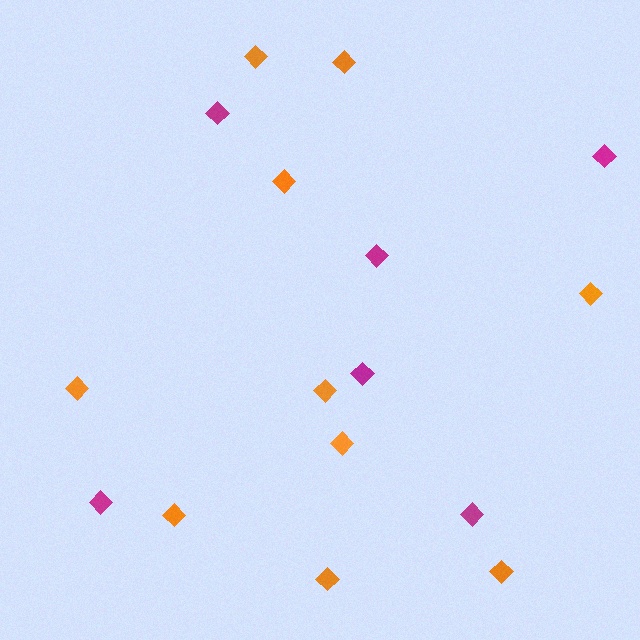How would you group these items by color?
There are 2 groups: one group of orange diamonds (10) and one group of magenta diamonds (6).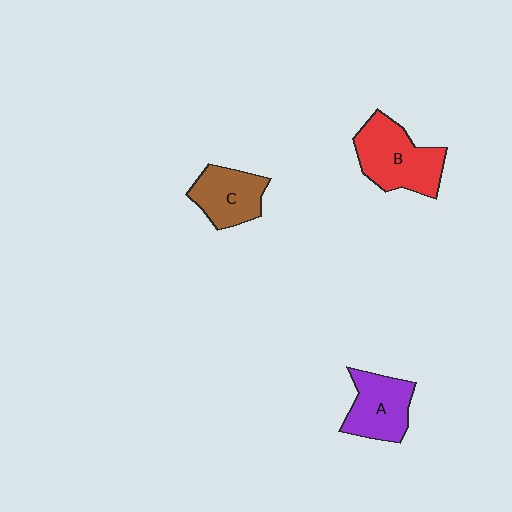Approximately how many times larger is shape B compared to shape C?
Approximately 1.4 times.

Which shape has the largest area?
Shape B (red).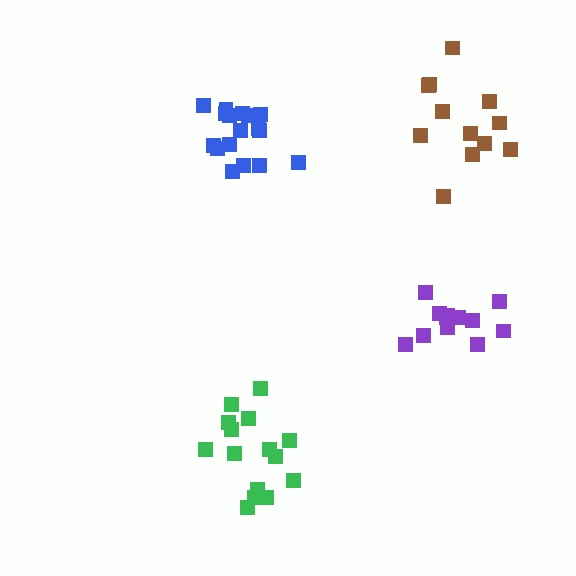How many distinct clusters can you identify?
There are 4 distinct clusters.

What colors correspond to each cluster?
The clusters are colored: brown, green, purple, blue.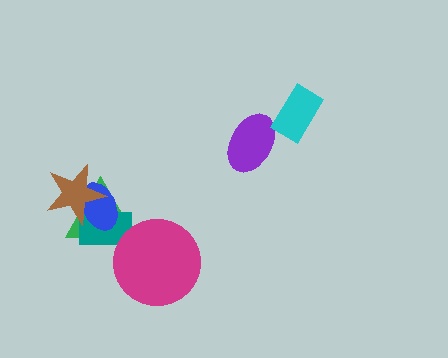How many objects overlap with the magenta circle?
2 objects overlap with the magenta circle.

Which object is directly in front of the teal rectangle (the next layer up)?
The blue ellipse is directly in front of the teal rectangle.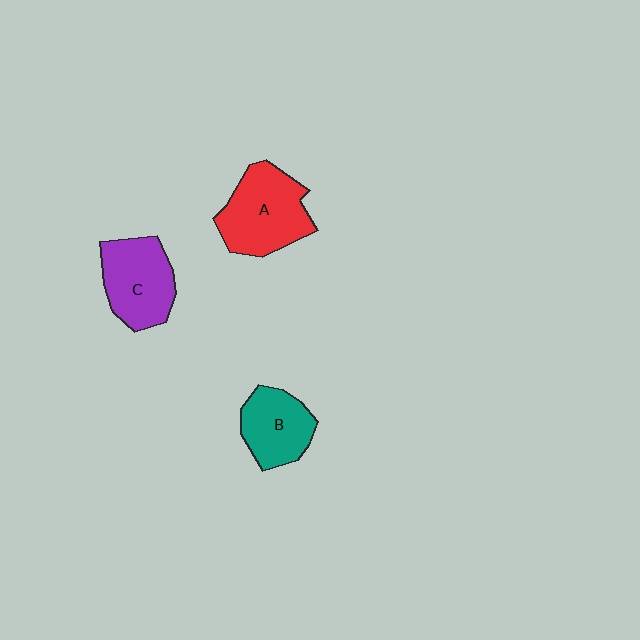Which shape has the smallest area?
Shape B (teal).